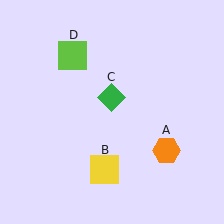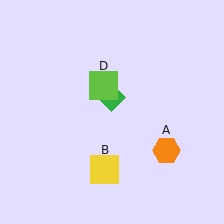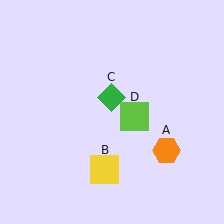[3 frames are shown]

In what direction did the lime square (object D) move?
The lime square (object D) moved down and to the right.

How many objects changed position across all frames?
1 object changed position: lime square (object D).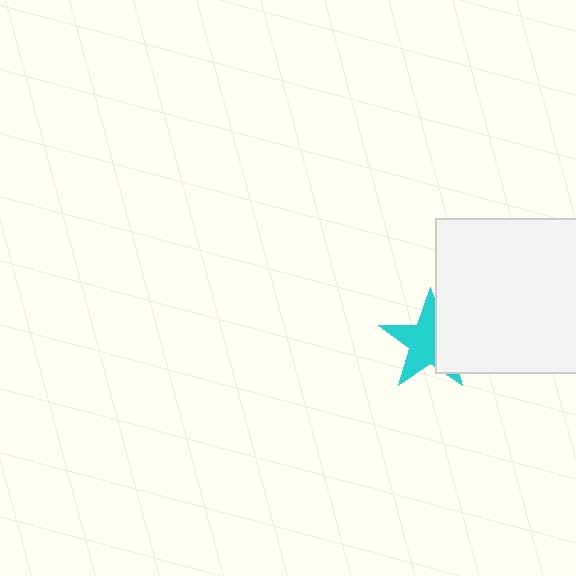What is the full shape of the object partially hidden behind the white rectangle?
The partially hidden object is a cyan star.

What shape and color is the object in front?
The object in front is a white rectangle.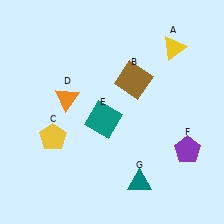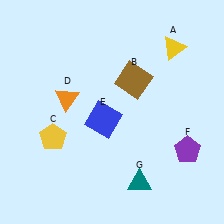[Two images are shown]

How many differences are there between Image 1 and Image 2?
There is 1 difference between the two images.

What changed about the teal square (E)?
In Image 1, E is teal. In Image 2, it changed to blue.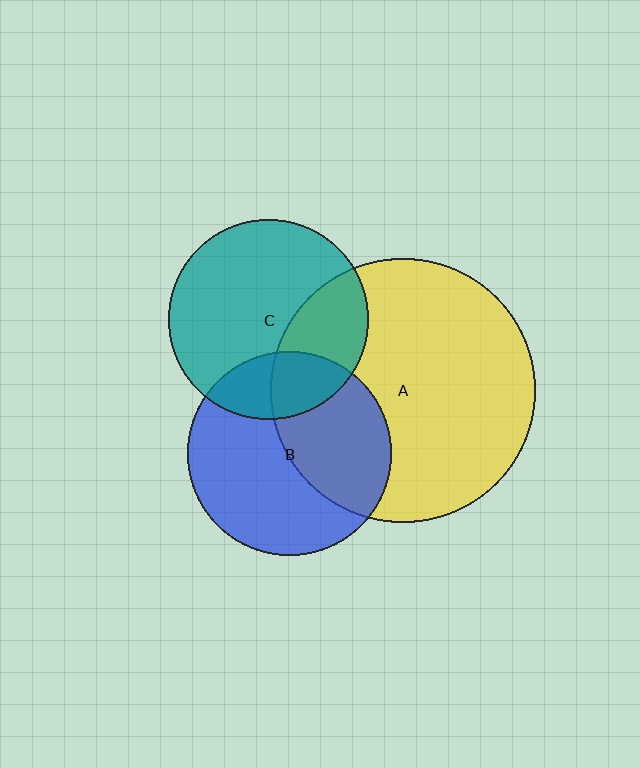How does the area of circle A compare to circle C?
Approximately 1.8 times.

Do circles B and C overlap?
Yes.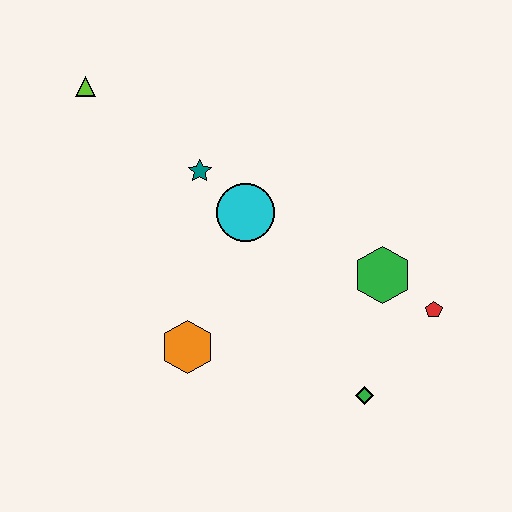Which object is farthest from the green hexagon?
The lime triangle is farthest from the green hexagon.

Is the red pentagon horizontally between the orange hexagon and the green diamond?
No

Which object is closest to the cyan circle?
The teal star is closest to the cyan circle.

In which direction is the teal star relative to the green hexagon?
The teal star is to the left of the green hexagon.